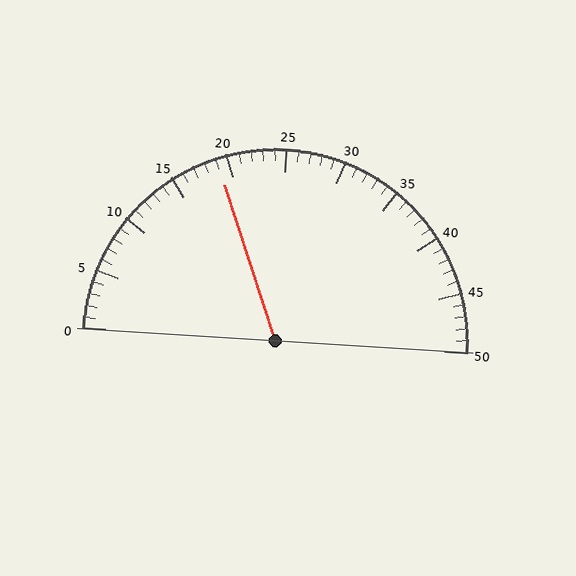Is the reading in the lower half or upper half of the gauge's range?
The reading is in the lower half of the range (0 to 50).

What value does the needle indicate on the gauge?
The needle indicates approximately 19.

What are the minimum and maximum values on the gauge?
The gauge ranges from 0 to 50.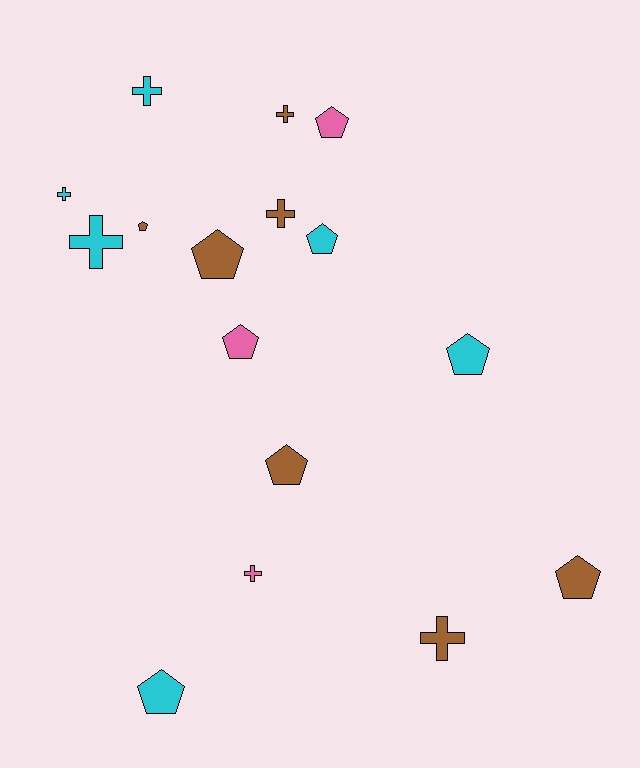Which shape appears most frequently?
Pentagon, with 9 objects.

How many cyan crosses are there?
There are 3 cyan crosses.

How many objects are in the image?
There are 16 objects.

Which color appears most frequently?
Brown, with 7 objects.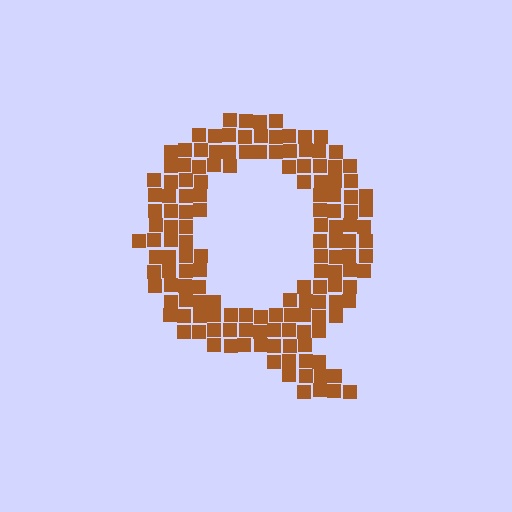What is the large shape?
The large shape is the letter Q.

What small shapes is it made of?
It is made of small squares.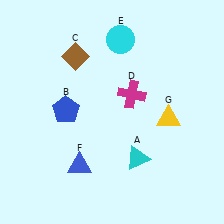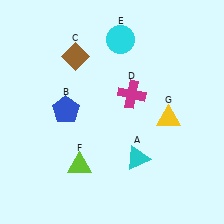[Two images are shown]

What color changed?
The triangle (F) changed from blue in Image 1 to lime in Image 2.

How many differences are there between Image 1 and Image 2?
There is 1 difference between the two images.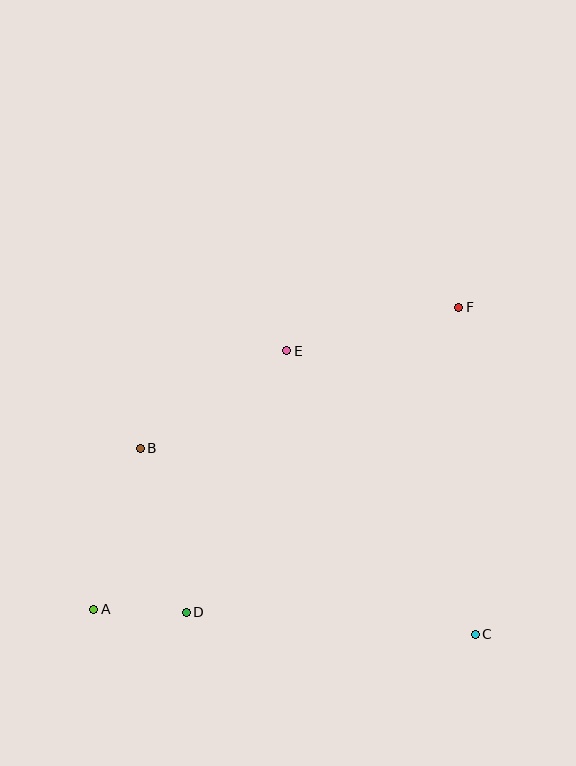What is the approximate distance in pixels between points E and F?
The distance between E and F is approximately 177 pixels.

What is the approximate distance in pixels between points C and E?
The distance between C and E is approximately 341 pixels.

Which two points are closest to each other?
Points A and D are closest to each other.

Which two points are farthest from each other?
Points A and F are farthest from each other.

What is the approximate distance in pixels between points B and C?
The distance between B and C is approximately 383 pixels.